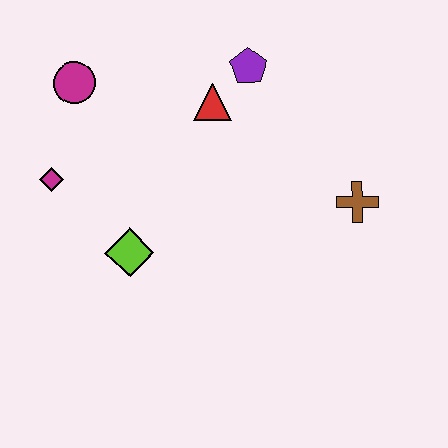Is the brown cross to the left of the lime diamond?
No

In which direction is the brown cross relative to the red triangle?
The brown cross is to the right of the red triangle.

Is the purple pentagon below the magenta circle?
No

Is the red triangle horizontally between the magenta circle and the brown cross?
Yes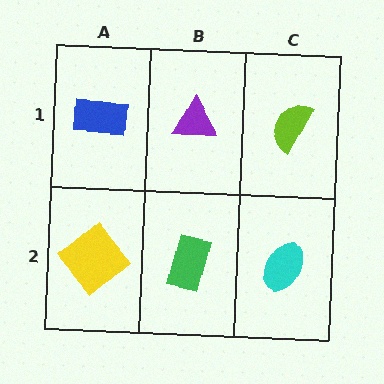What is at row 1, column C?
A lime semicircle.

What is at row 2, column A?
A yellow diamond.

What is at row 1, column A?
A blue rectangle.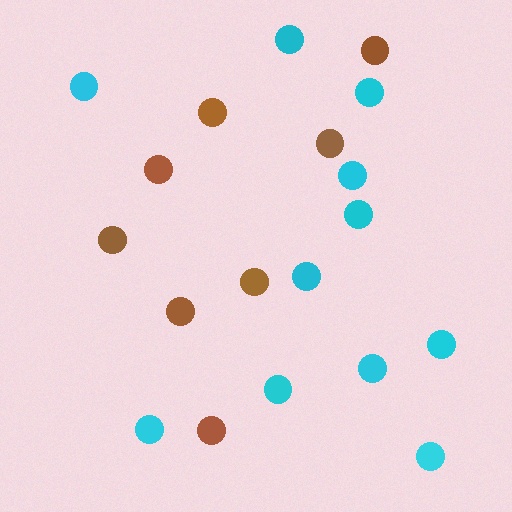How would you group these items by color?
There are 2 groups: one group of brown circles (8) and one group of cyan circles (11).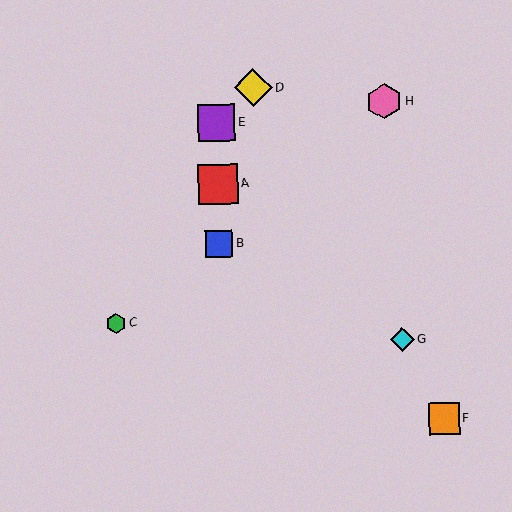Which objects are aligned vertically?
Objects A, B, E are aligned vertically.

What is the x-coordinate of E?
Object E is at x≈216.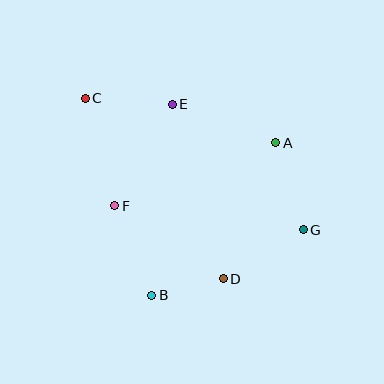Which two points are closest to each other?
Points B and D are closest to each other.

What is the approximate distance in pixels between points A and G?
The distance between A and G is approximately 91 pixels.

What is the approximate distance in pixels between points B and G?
The distance between B and G is approximately 165 pixels.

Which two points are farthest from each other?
Points C and G are farthest from each other.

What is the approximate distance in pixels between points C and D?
The distance between C and D is approximately 227 pixels.